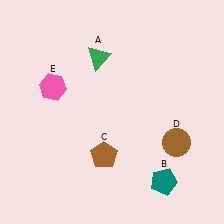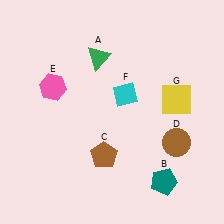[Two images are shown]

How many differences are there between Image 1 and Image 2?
There are 2 differences between the two images.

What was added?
A cyan diamond (F), a yellow square (G) were added in Image 2.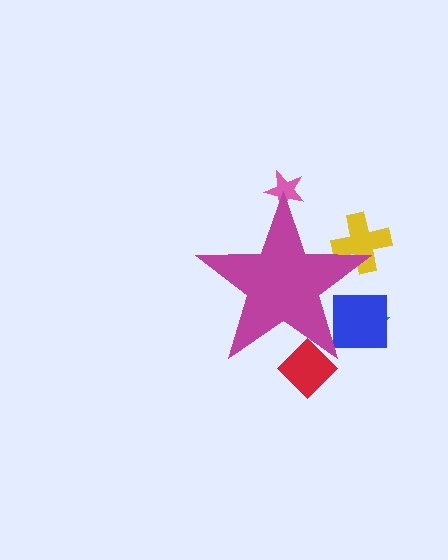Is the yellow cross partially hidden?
Yes, the yellow cross is partially hidden behind the magenta star.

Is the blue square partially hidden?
Yes, the blue square is partially hidden behind the magenta star.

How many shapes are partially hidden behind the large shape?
5 shapes are partially hidden.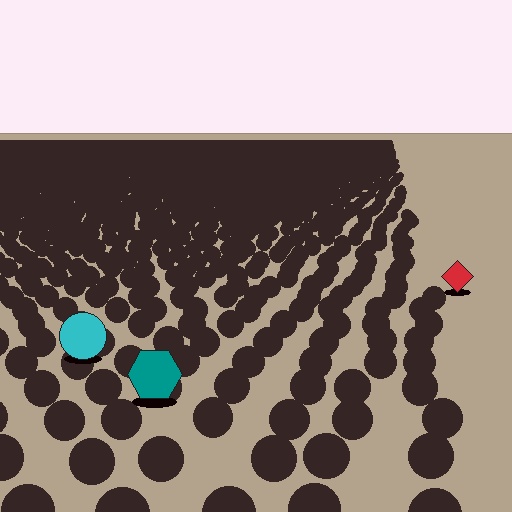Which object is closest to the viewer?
The teal hexagon is closest. The texture marks near it are larger and more spread out.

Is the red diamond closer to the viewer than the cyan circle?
No. The cyan circle is closer — you can tell from the texture gradient: the ground texture is coarser near it.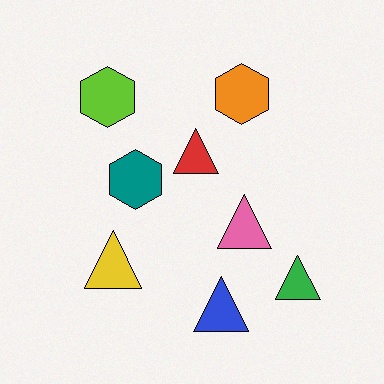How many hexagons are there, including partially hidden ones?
There are 3 hexagons.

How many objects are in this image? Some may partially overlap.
There are 8 objects.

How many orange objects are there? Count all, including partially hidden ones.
There is 1 orange object.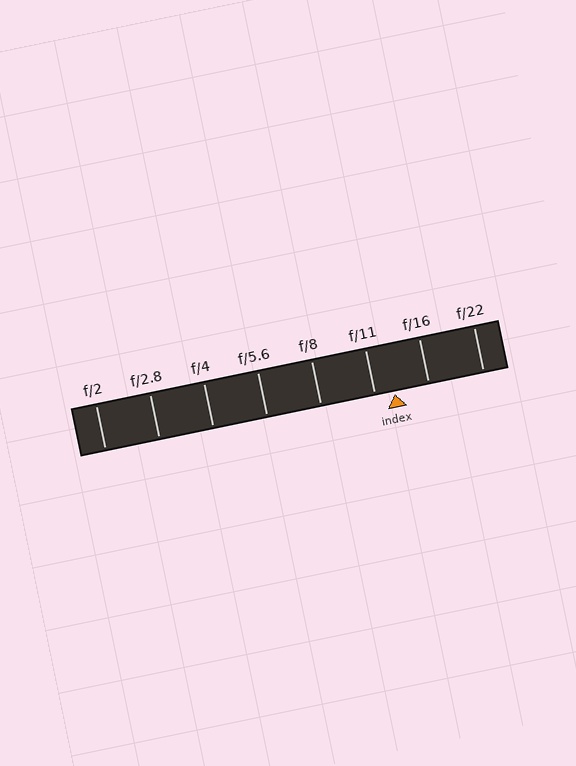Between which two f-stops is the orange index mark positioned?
The index mark is between f/11 and f/16.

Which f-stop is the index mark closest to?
The index mark is closest to f/11.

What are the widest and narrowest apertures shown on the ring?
The widest aperture shown is f/2 and the narrowest is f/22.